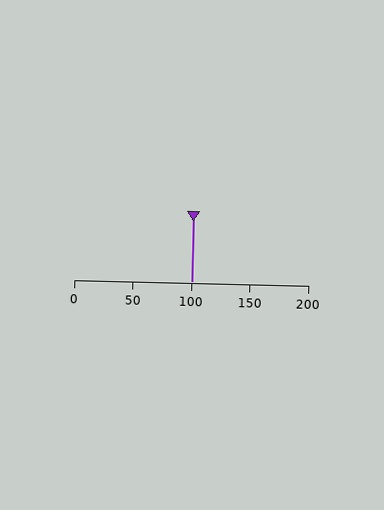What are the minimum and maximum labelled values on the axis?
The axis runs from 0 to 200.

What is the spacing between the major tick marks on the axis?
The major ticks are spaced 50 apart.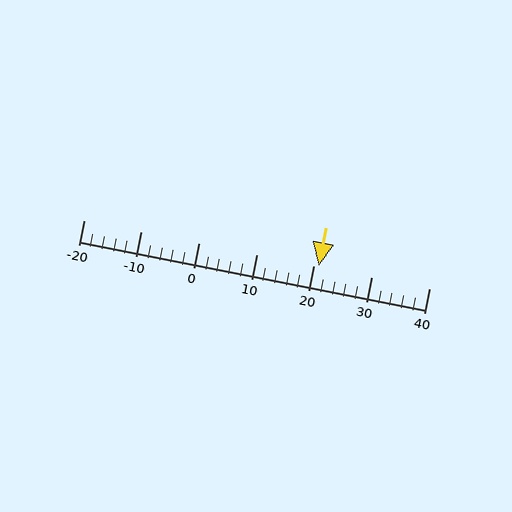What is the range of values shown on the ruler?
The ruler shows values from -20 to 40.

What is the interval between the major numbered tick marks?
The major tick marks are spaced 10 units apart.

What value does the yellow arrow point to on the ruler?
The yellow arrow points to approximately 21.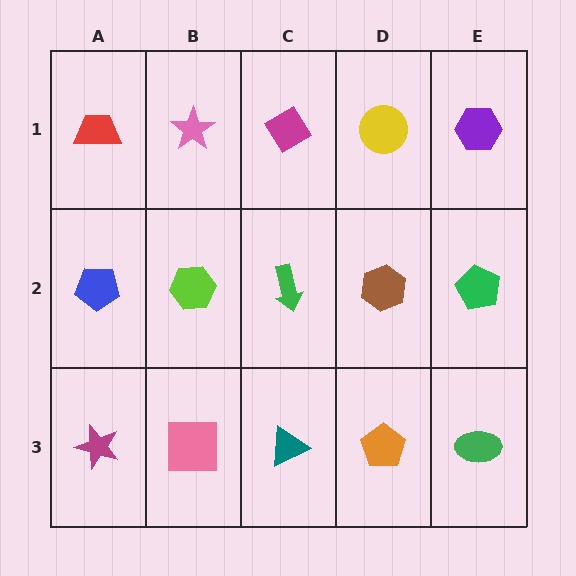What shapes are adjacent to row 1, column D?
A brown hexagon (row 2, column D), a magenta diamond (row 1, column C), a purple hexagon (row 1, column E).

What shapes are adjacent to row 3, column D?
A brown hexagon (row 2, column D), a teal triangle (row 3, column C), a green ellipse (row 3, column E).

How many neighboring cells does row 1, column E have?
2.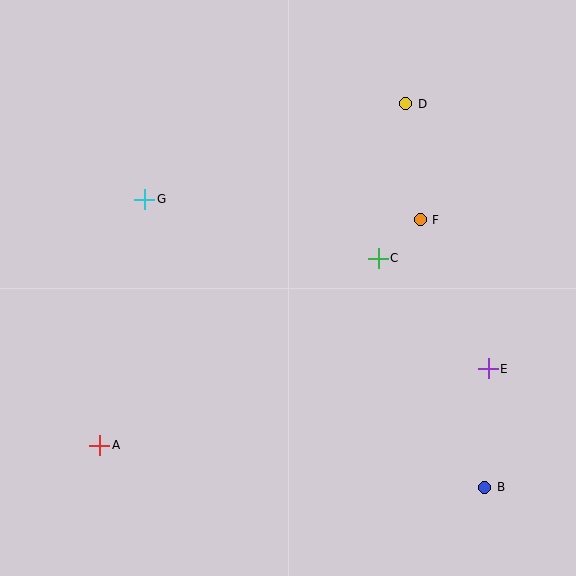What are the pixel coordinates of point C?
Point C is at (378, 258).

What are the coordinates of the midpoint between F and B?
The midpoint between F and B is at (452, 354).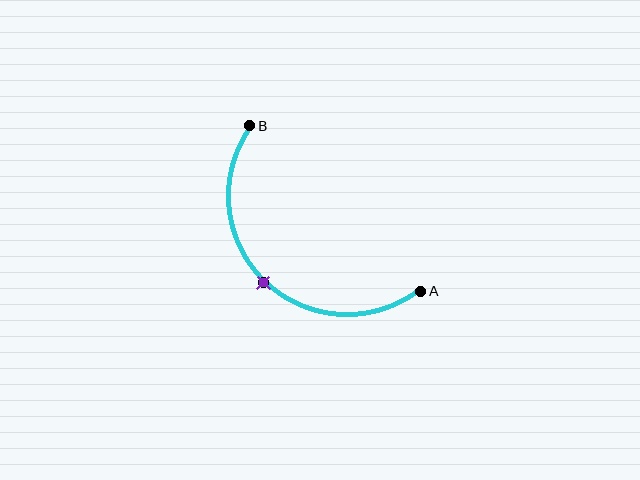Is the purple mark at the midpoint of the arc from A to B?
Yes. The purple mark lies on the arc at equal arc-length from both A and B — it is the arc midpoint.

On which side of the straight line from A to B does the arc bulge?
The arc bulges below and to the left of the straight line connecting A and B.